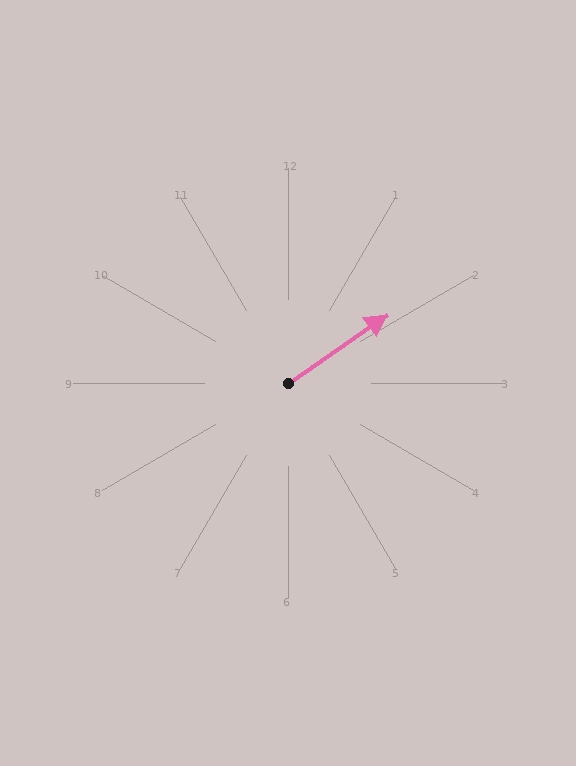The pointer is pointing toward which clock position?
Roughly 2 o'clock.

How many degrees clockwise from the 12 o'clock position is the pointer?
Approximately 55 degrees.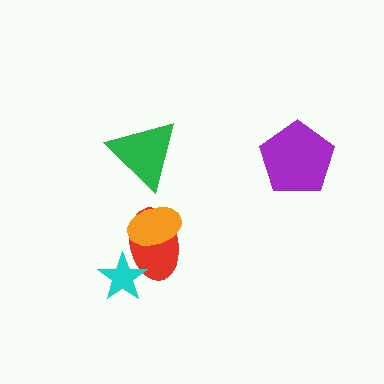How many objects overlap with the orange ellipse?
1 object overlaps with the orange ellipse.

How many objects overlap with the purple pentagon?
0 objects overlap with the purple pentagon.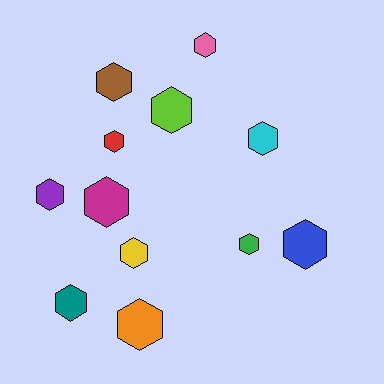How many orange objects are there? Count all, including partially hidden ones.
There is 1 orange object.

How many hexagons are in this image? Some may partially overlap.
There are 12 hexagons.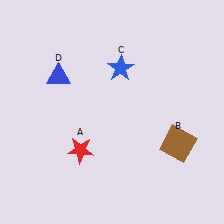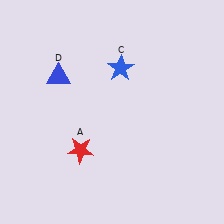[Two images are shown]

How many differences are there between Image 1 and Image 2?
There is 1 difference between the two images.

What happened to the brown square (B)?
The brown square (B) was removed in Image 2. It was in the bottom-right area of Image 1.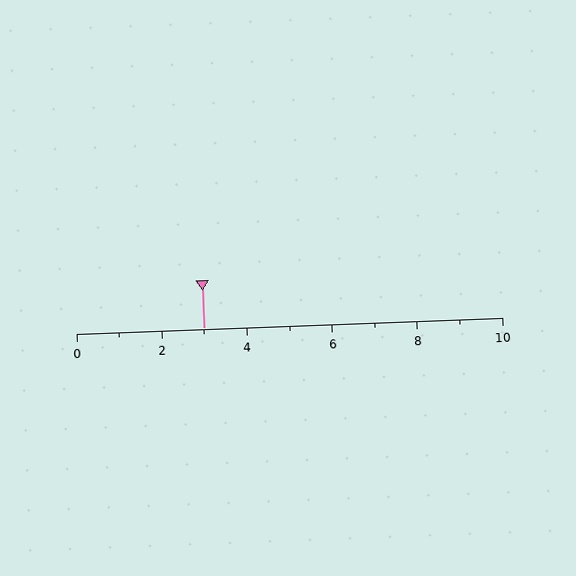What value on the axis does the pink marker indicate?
The marker indicates approximately 3.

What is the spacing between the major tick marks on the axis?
The major ticks are spaced 2 apart.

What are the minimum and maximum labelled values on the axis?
The axis runs from 0 to 10.